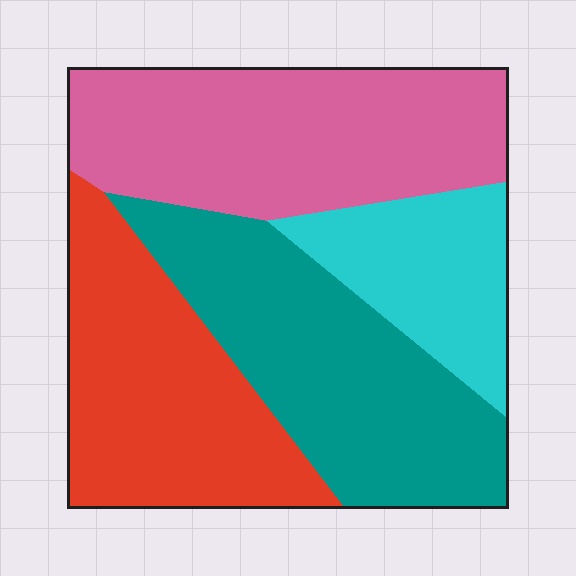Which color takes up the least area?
Cyan, at roughly 15%.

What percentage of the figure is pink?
Pink takes up about one third (1/3) of the figure.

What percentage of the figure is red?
Red takes up between a quarter and a half of the figure.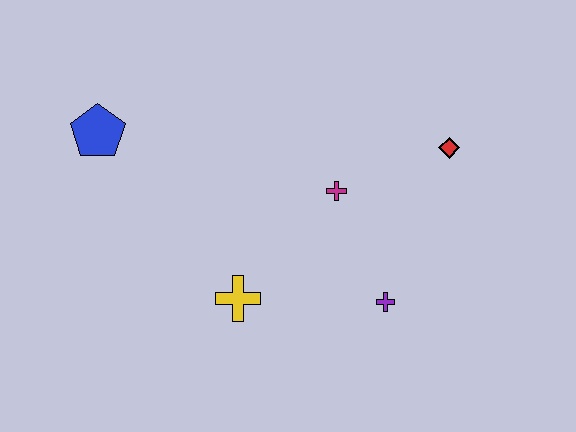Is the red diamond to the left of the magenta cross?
No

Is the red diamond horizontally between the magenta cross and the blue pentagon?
No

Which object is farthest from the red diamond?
The blue pentagon is farthest from the red diamond.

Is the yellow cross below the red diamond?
Yes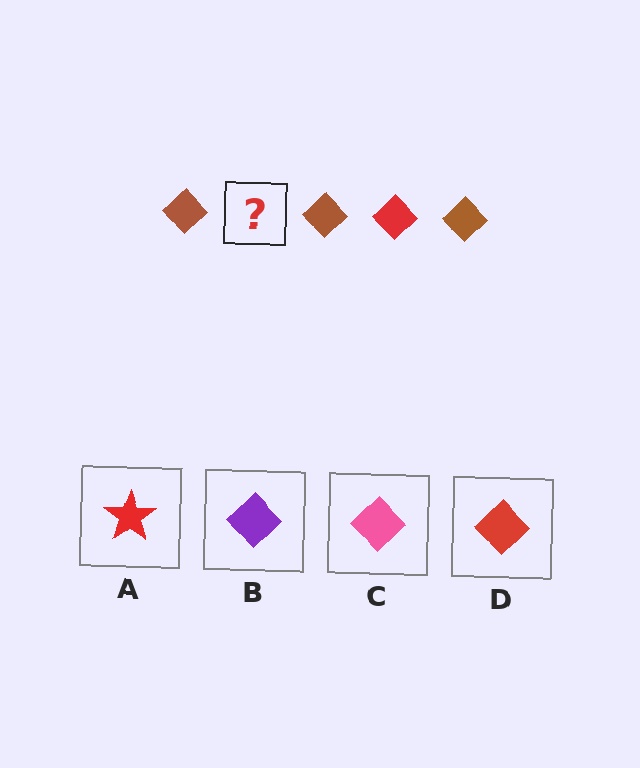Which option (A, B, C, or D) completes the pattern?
D.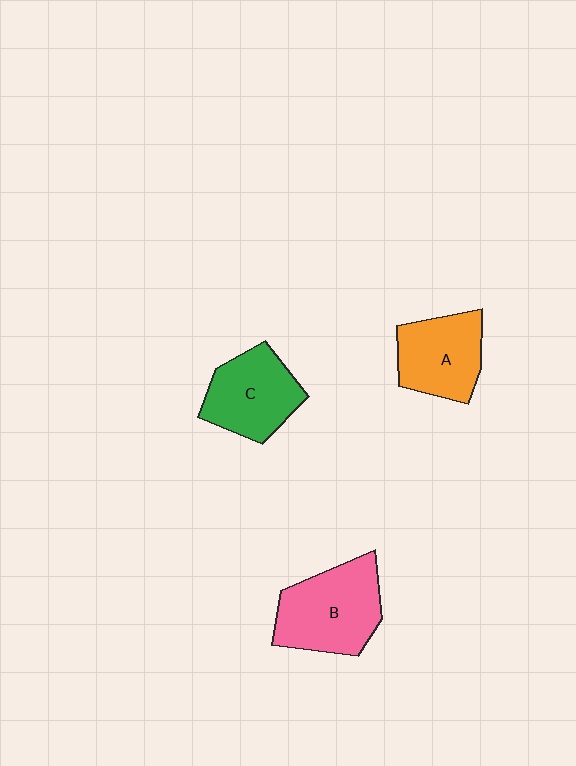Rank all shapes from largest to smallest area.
From largest to smallest: B (pink), C (green), A (orange).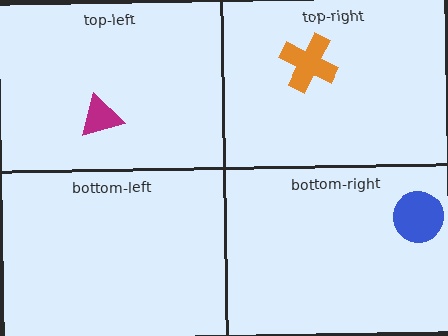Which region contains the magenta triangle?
The top-left region.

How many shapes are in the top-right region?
1.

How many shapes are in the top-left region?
1.